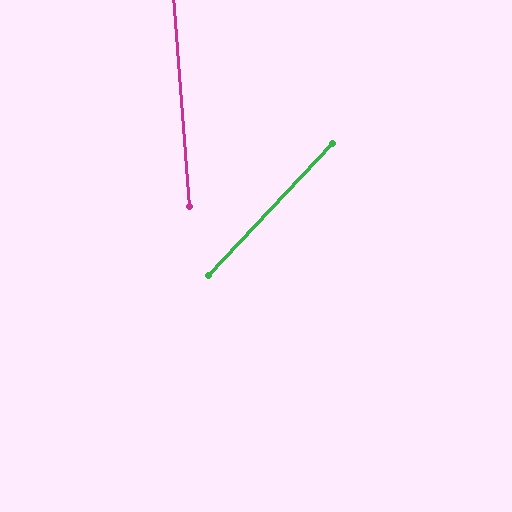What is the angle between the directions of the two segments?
Approximately 48 degrees.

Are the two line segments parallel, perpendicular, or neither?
Neither parallel nor perpendicular — they differ by about 48°.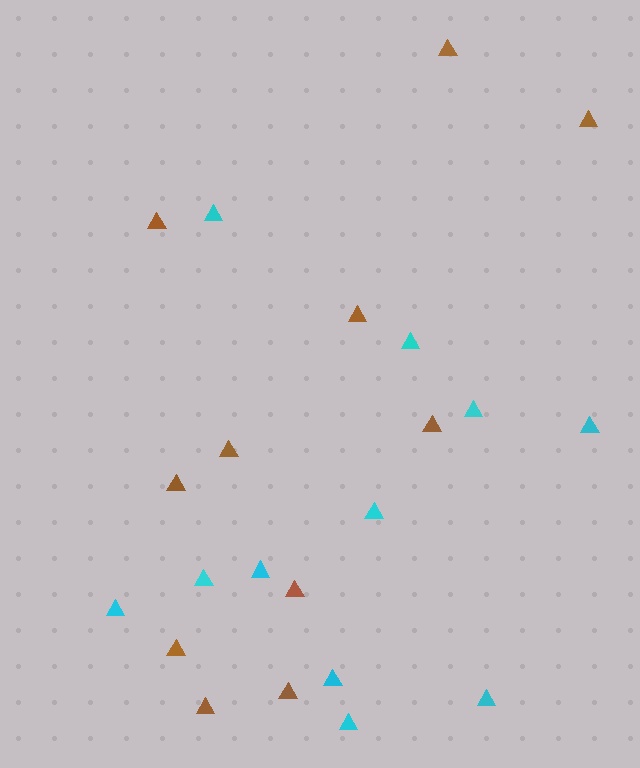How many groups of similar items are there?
There are 2 groups: one group of brown triangles (11) and one group of cyan triangles (11).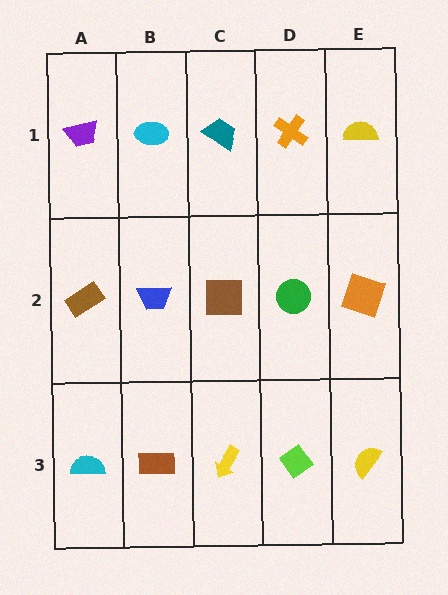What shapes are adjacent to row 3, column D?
A green circle (row 2, column D), a yellow arrow (row 3, column C), a yellow semicircle (row 3, column E).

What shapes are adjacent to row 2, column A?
A purple trapezoid (row 1, column A), a cyan semicircle (row 3, column A), a blue trapezoid (row 2, column B).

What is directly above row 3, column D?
A green circle.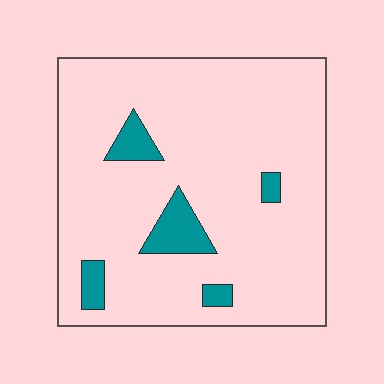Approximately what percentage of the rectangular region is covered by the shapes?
Approximately 10%.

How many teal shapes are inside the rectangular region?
5.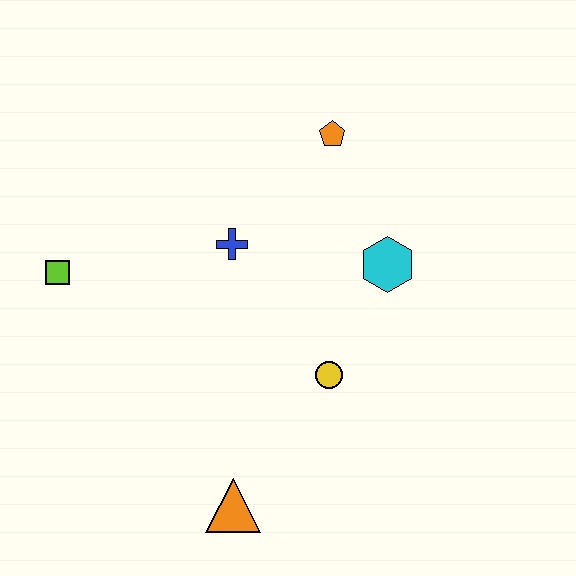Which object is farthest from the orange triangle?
The orange pentagon is farthest from the orange triangle.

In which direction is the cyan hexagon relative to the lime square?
The cyan hexagon is to the right of the lime square.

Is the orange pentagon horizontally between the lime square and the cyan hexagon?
Yes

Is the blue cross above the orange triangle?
Yes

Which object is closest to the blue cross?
The orange pentagon is closest to the blue cross.